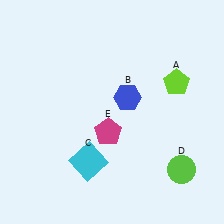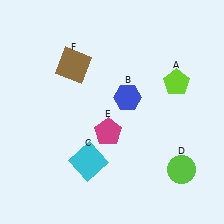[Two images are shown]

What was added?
A brown square (F) was added in Image 2.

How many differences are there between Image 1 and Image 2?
There is 1 difference between the two images.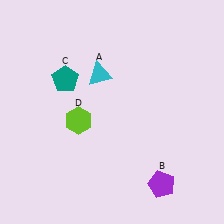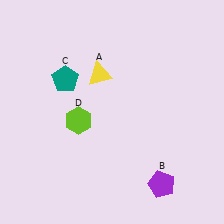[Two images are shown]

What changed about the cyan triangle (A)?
In Image 1, A is cyan. In Image 2, it changed to yellow.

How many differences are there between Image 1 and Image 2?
There is 1 difference between the two images.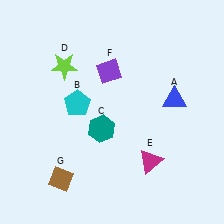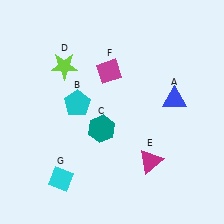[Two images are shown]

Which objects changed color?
F changed from purple to magenta. G changed from brown to cyan.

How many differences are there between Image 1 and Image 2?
There are 2 differences between the two images.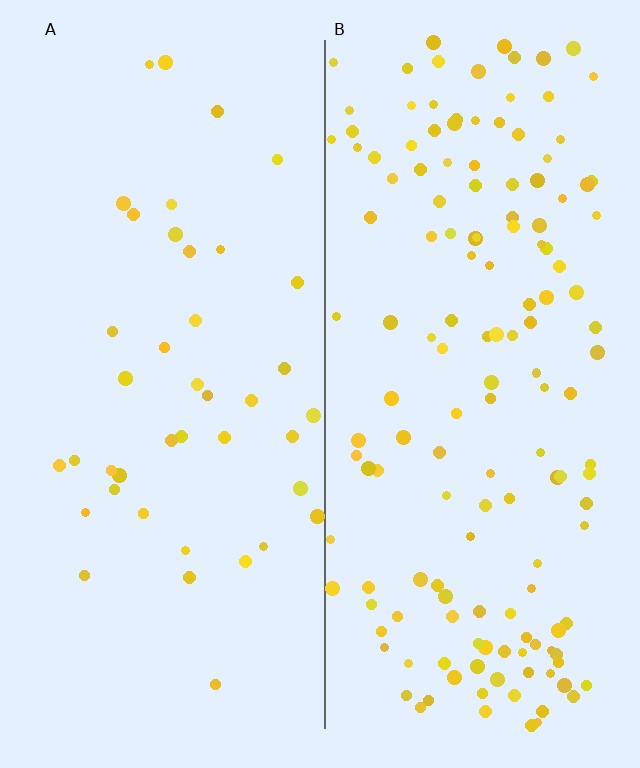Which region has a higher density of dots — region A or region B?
B (the right).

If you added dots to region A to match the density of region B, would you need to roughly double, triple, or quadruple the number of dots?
Approximately quadruple.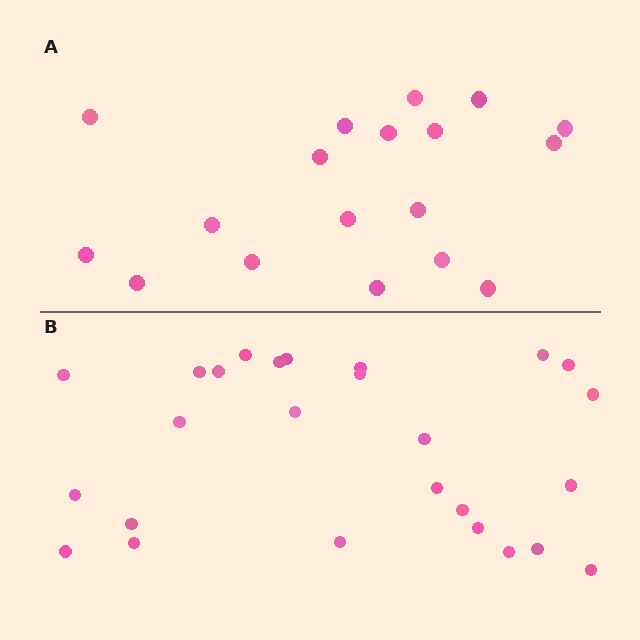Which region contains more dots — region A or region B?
Region B (the bottom region) has more dots.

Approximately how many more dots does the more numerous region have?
Region B has roughly 8 or so more dots than region A.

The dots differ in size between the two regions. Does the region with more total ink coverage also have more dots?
No. Region A has more total ink coverage because its dots are larger, but region B actually contains more individual dots. Total area can be misleading — the number of items is what matters here.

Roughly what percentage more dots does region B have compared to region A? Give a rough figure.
About 45% more.